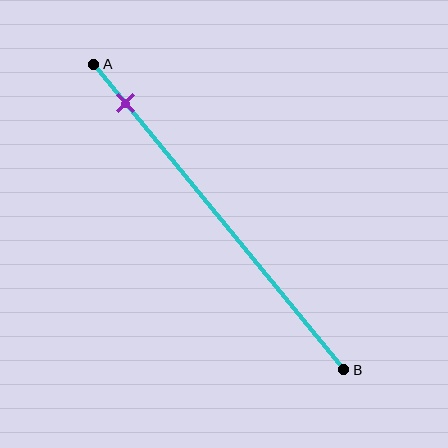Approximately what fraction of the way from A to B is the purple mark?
The purple mark is approximately 15% of the way from A to B.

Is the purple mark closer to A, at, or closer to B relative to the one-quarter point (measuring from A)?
The purple mark is closer to point A than the one-quarter point of segment AB.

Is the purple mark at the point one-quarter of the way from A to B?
No, the mark is at about 15% from A, not at the 25% one-quarter point.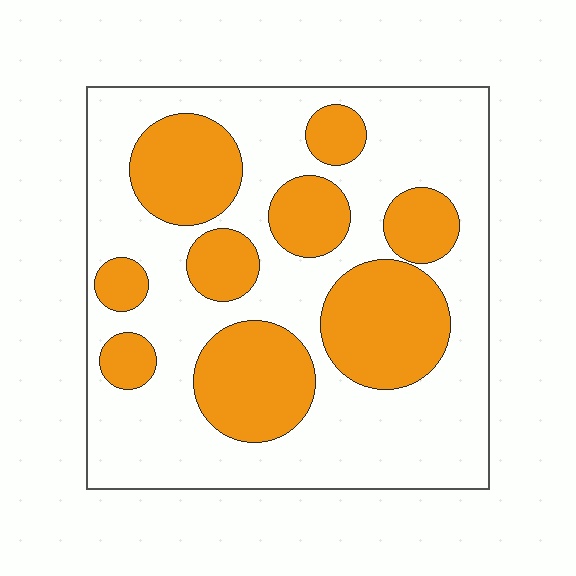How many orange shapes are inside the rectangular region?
9.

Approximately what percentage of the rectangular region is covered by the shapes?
Approximately 35%.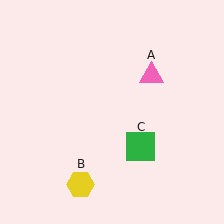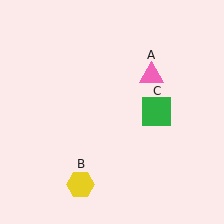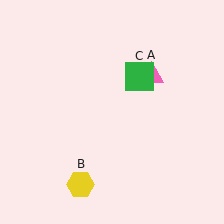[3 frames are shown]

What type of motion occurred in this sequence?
The green square (object C) rotated counterclockwise around the center of the scene.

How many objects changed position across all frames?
1 object changed position: green square (object C).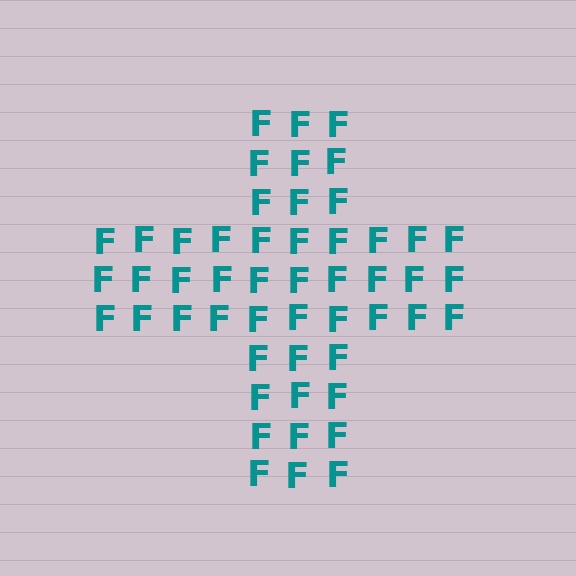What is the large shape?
The large shape is a cross.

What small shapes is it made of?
It is made of small letter F's.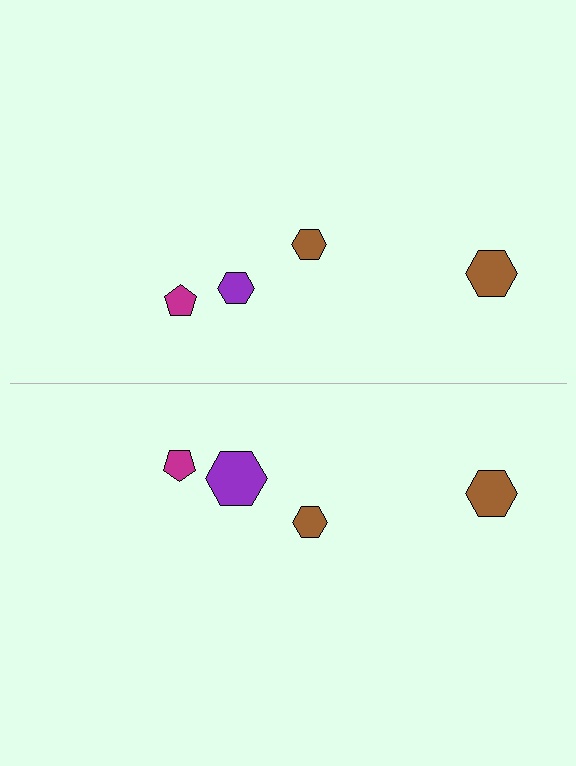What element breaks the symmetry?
The purple hexagon on the bottom side has a different size than its mirror counterpart.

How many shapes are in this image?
There are 8 shapes in this image.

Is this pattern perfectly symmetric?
No, the pattern is not perfectly symmetric. The purple hexagon on the bottom side has a different size than its mirror counterpart.